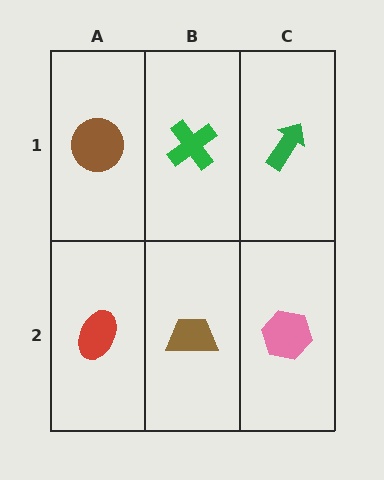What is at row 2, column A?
A red ellipse.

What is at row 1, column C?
A green arrow.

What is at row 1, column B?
A green cross.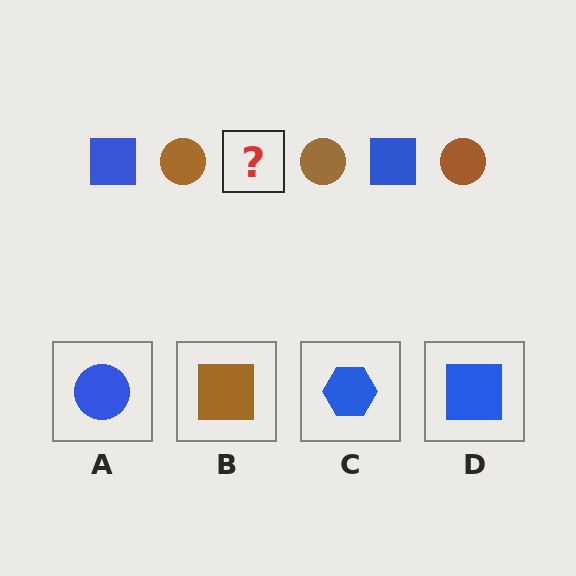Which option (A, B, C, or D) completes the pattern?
D.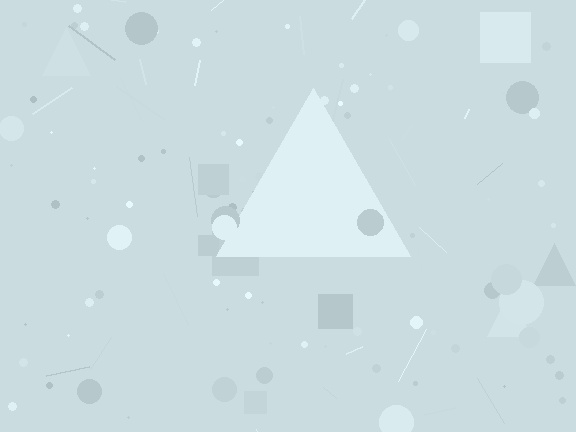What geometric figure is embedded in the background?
A triangle is embedded in the background.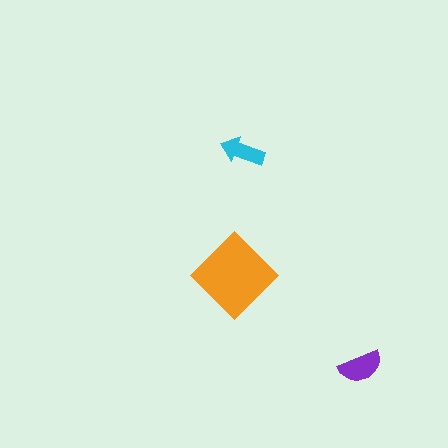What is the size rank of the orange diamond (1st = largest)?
1st.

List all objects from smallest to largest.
The cyan arrow, the purple semicircle, the orange diamond.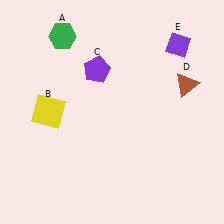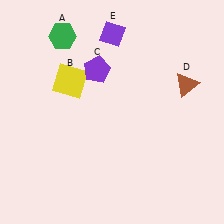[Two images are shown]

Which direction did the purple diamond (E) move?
The purple diamond (E) moved left.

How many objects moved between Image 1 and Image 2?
2 objects moved between the two images.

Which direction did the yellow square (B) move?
The yellow square (B) moved up.